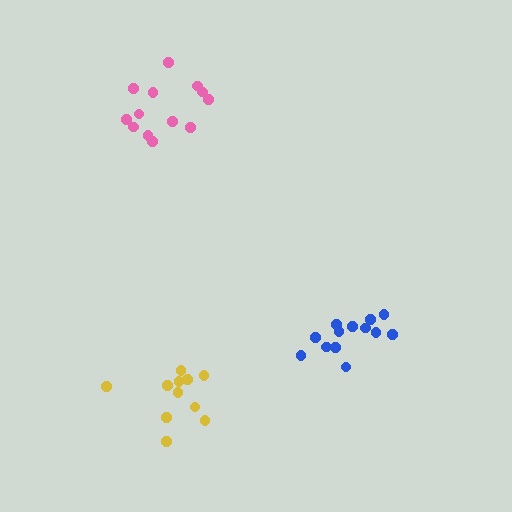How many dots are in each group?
Group 1: 13 dots, Group 2: 13 dots, Group 3: 11 dots (37 total).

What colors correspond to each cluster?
The clusters are colored: pink, blue, yellow.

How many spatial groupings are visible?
There are 3 spatial groupings.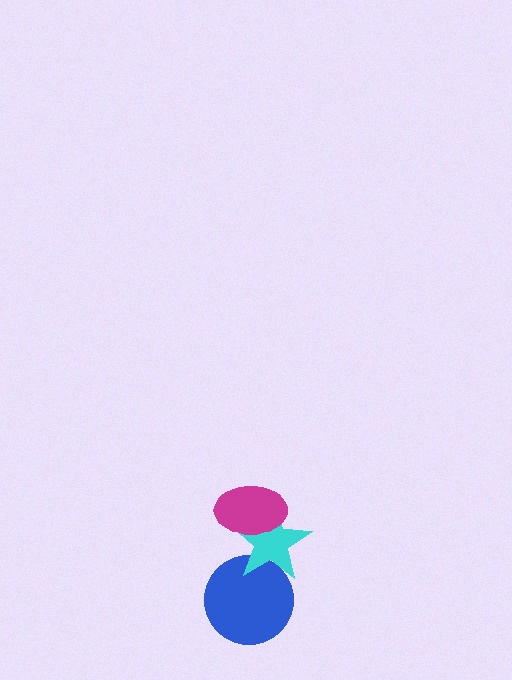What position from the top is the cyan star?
The cyan star is 2nd from the top.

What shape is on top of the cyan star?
The magenta ellipse is on top of the cyan star.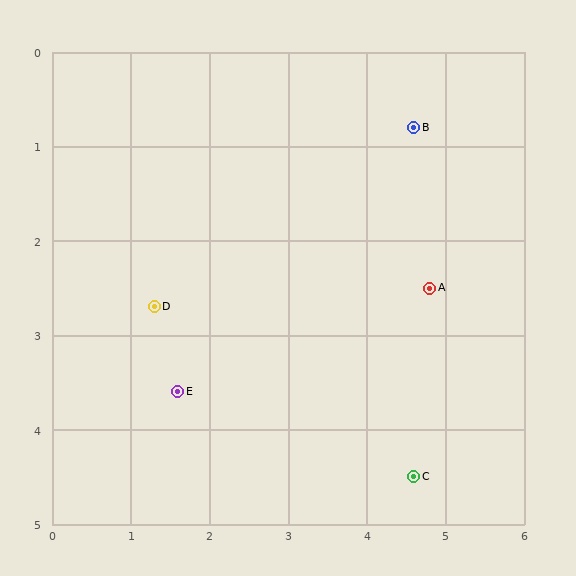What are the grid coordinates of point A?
Point A is at approximately (4.8, 2.5).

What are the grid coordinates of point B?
Point B is at approximately (4.6, 0.8).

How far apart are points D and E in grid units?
Points D and E are about 0.9 grid units apart.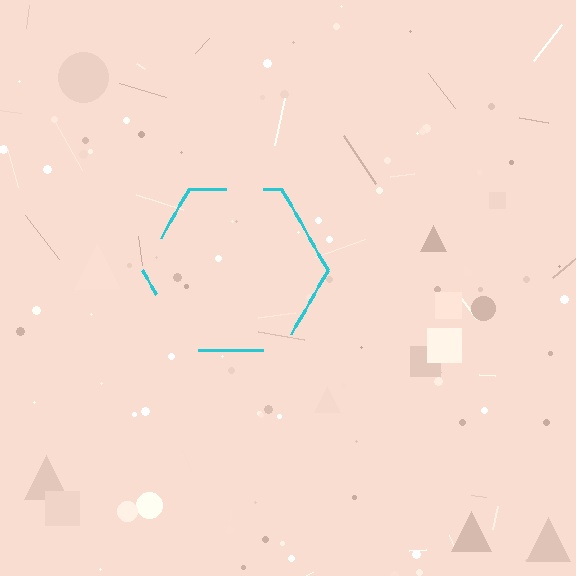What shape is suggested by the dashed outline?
The dashed outline suggests a hexagon.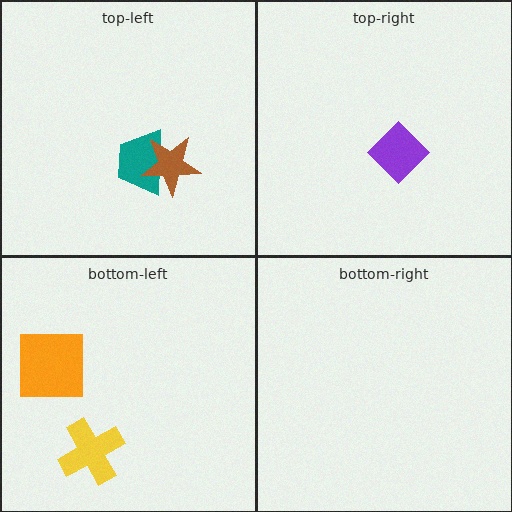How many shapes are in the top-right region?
1.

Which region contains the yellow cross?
The bottom-left region.